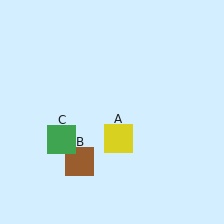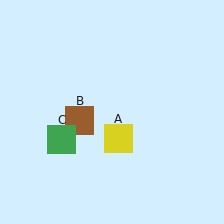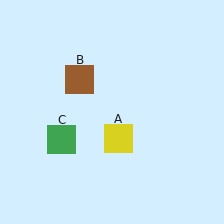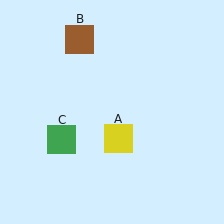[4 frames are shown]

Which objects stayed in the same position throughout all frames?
Yellow square (object A) and green square (object C) remained stationary.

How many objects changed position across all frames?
1 object changed position: brown square (object B).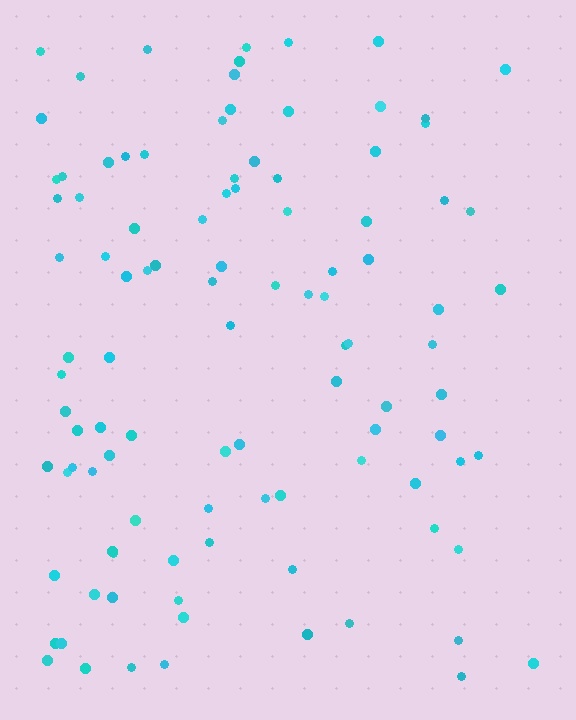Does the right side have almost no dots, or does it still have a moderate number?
Still a moderate number, just noticeably fewer than the left.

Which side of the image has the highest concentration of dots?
The left.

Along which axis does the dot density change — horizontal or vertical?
Horizontal.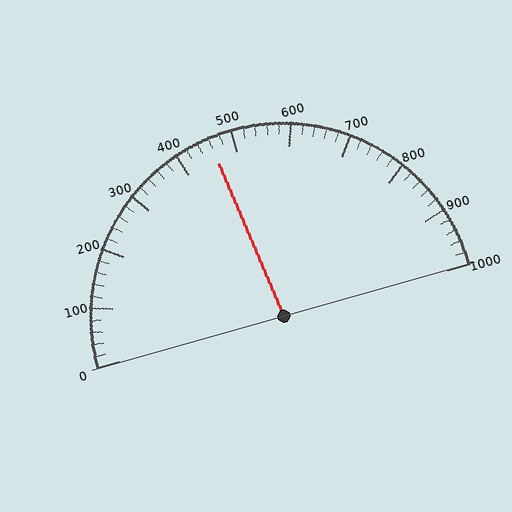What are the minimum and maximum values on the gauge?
The gauge ranges from 0 to 1000.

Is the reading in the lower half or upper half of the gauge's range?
The reading is in the lower half of the range (0 to 1000).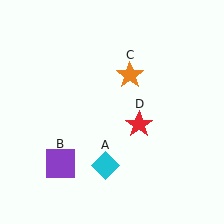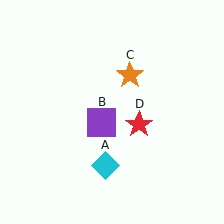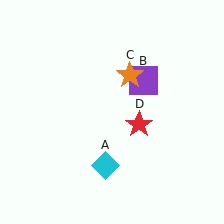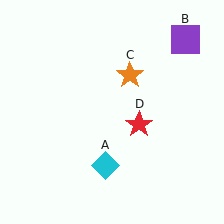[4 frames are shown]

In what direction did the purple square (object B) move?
The purple square (object B) moved up and to the right.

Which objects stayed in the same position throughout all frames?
Cyan diamond (object A) and orange star (object C) and red star (object D) remained stationary.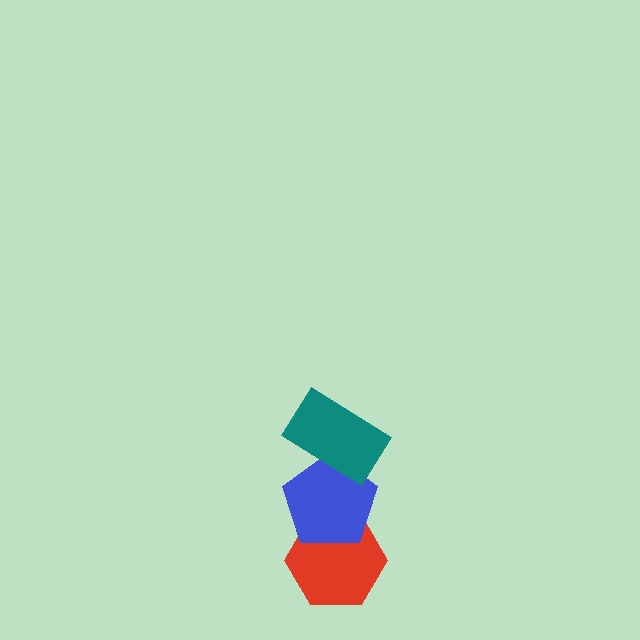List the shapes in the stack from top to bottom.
From top to bottom: the teal rectangle, the blue pentagon, the red hexagon.